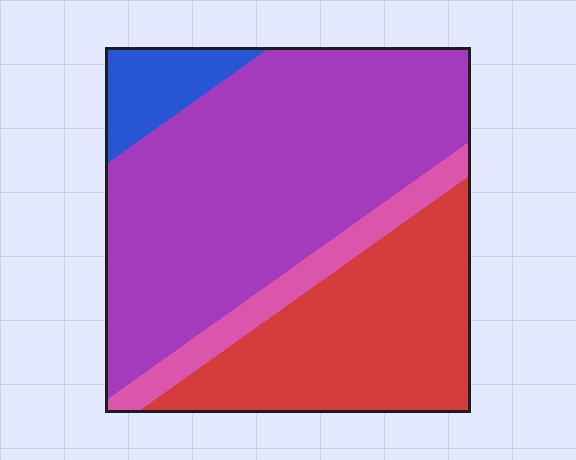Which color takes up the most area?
Purple, at roughly 55%.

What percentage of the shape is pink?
Pink covers 9% of the shape.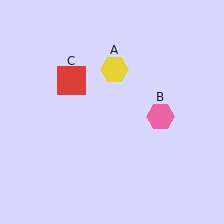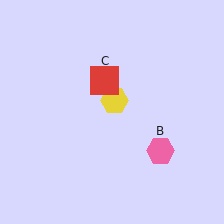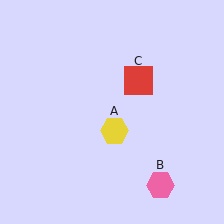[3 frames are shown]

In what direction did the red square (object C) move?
The red square (object C) moved right.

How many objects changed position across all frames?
3 objects changed position: yellow hexagon (object A), pink hexagon (object B), red square (object C).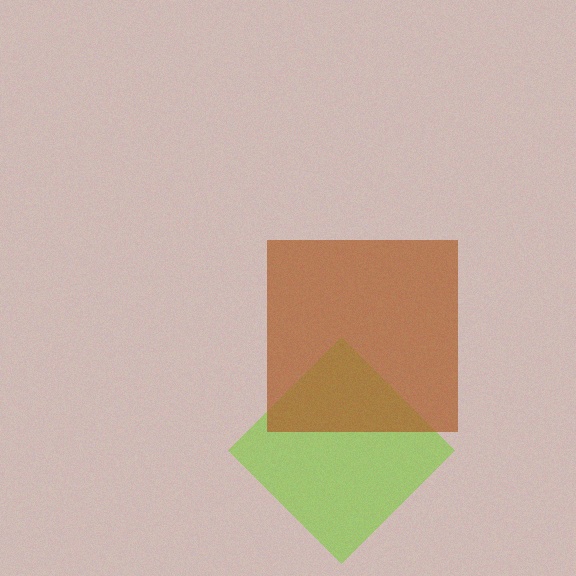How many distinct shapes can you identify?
There are 2 distinct shapes: a lime diamond, a brown square.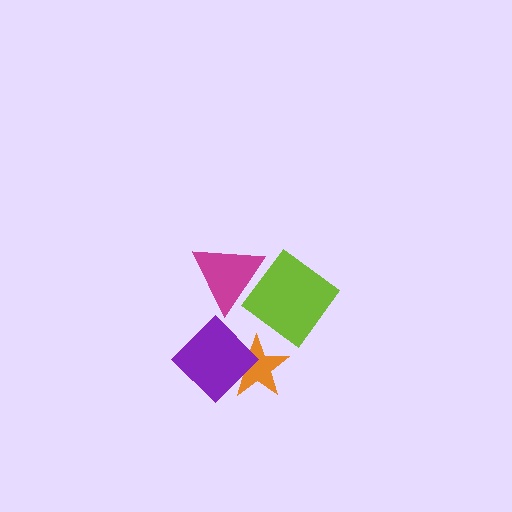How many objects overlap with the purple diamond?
1 object overlaps with the purple diamond.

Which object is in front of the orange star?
The purple diamond is in front of the orange star.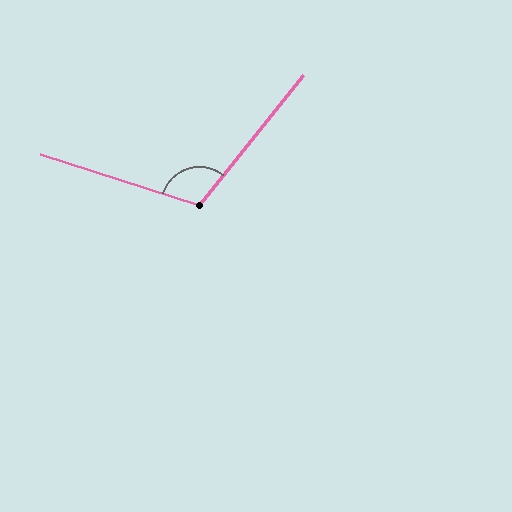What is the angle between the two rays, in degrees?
Approximately 111 degrees.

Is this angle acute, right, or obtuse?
It is obtuse.